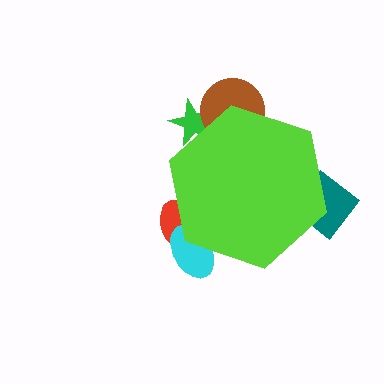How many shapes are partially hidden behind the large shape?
5 shapes are partially hidden.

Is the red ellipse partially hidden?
Yes, the red ellipse is partially hidden behind the lime hexagon.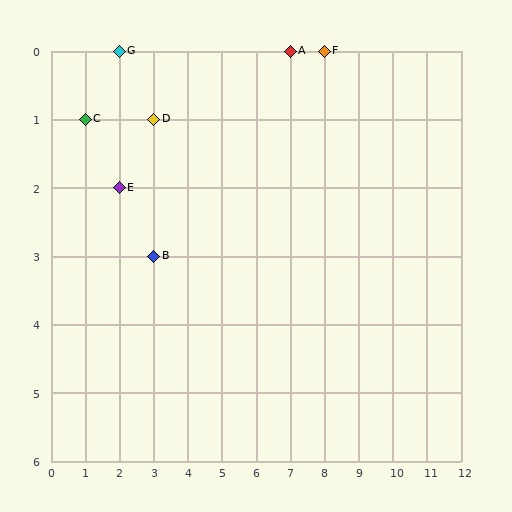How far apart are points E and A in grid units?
Points E and A are 5 columns and 2 rows apart (about 5.4 grid units diagonally).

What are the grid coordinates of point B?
Point B is at grid coordinates (3, 3).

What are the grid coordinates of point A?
Point A is at grid coordinates (7, 0).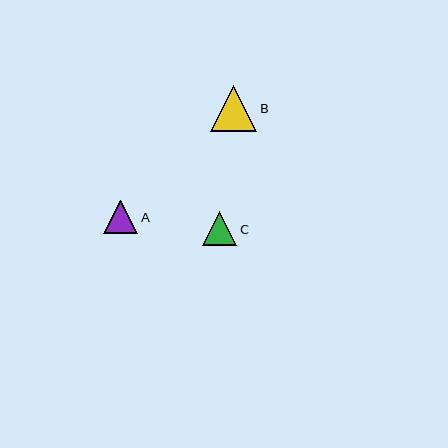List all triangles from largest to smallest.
From largest to smallest: B, C, A.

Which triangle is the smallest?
Triangle A is the smallest with a size of approximately 34 pixels.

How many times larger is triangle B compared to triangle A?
Triangle B is approximately 1.4 times the size of triangle A.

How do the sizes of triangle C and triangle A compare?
Triangle C and triangle A are approximately the same size.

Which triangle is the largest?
Triangle B is the largest with a size of approximately 46 pixels.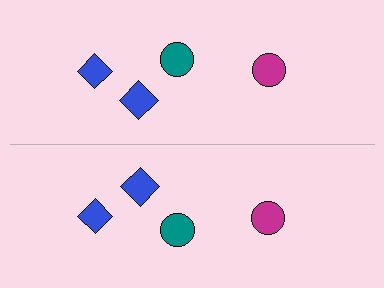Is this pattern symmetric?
Yes, this pattern has bilateral (reflection) symmetry.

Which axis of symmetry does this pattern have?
The pattern has a horizontal axis of symmetry running through the center of the image.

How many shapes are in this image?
There are 8 shapes in this image.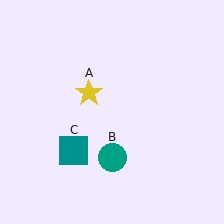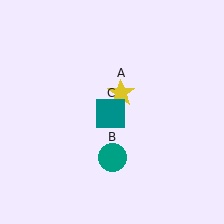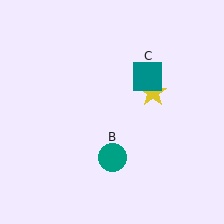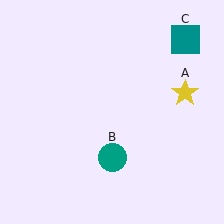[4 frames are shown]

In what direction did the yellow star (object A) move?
The yellow star (object A) moved right.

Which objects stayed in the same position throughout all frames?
Teal circle (object B) remained stationary.